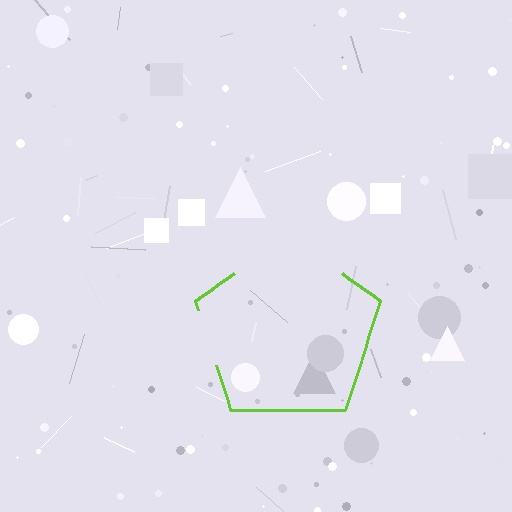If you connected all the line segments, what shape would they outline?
They would outline a pentagon.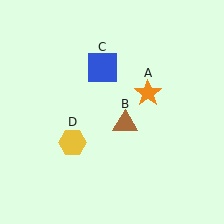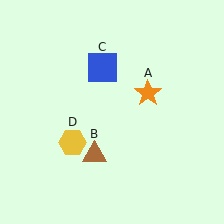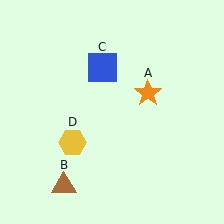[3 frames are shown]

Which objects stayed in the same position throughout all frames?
Orange star (object A) and blue square (object C) and yellow hexagon (object D) remained stationary.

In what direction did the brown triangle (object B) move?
The brown triangle (object B) moved down and to the left.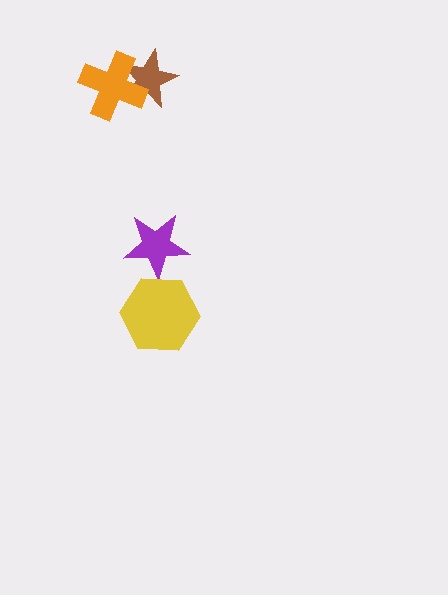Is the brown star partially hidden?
Yes, it is partially covered by another shape.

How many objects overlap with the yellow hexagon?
0 objects overlap with the yellow hexagon.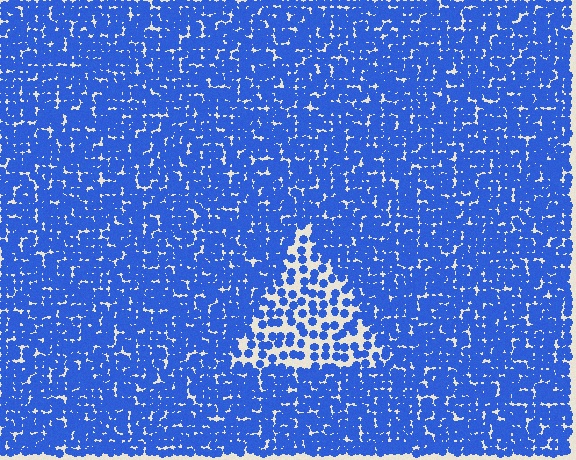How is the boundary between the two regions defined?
The boundary is defined by a change in element density (approximately 2.2x ratio). All elements are the same color, size, and shape.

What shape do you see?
I see a triangle.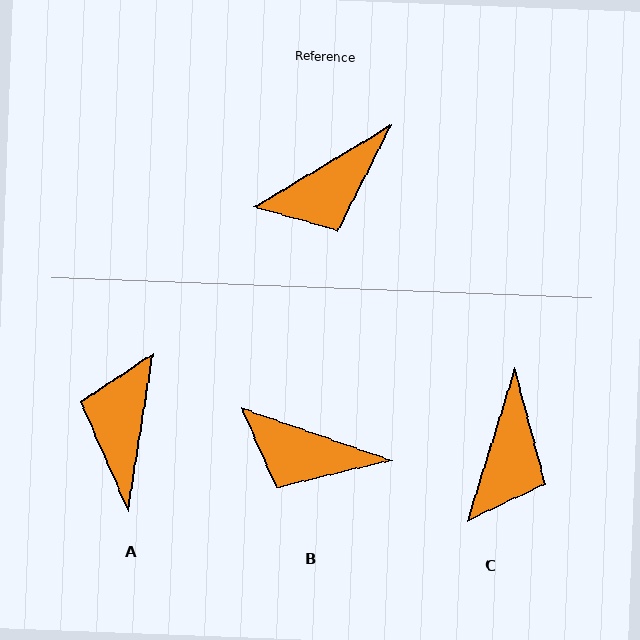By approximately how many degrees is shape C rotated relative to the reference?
Approximately 41 degrees counter-clockwise.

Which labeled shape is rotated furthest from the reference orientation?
A, about 130 degrees away.